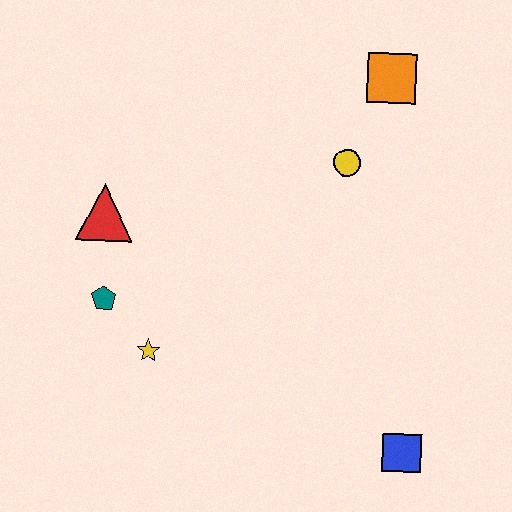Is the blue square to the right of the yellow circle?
Yes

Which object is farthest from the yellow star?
The orange square is farthest from the yellow star.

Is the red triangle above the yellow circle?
No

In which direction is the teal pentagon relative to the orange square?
The teal pentagon is to the left of the orange square.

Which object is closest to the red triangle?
The teal pentagon is closest to the red triangle.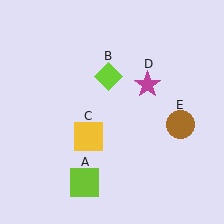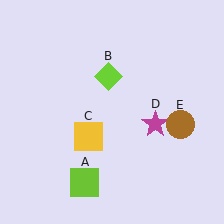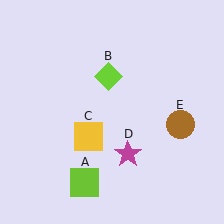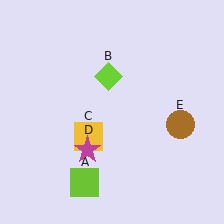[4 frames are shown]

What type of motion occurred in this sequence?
The magenta star (object D) rotated clockwise around the center of the scene.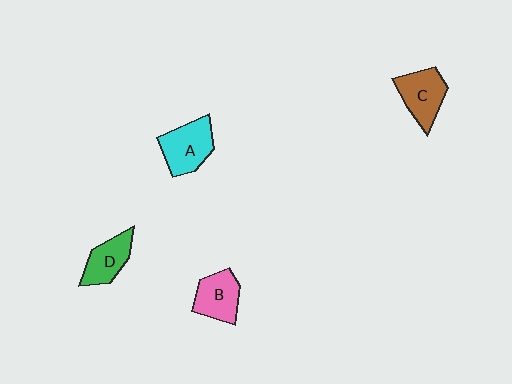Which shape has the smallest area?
Shape D (green).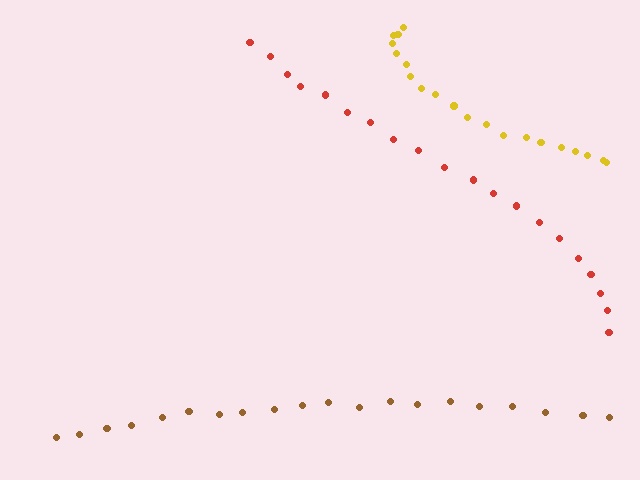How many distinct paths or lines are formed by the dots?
There are 3 distinct paths.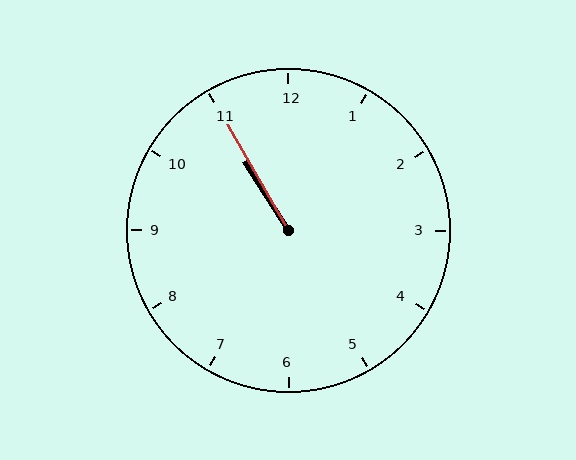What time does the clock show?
10:55.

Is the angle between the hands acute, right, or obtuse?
It is acute.